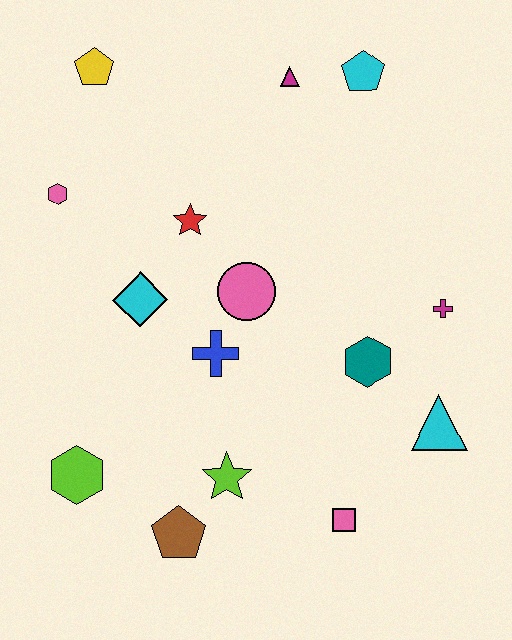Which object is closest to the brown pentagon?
The lime star is closest to the brown pentagon.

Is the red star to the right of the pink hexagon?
Yes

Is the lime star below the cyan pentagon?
Yes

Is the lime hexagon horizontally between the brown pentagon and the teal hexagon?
No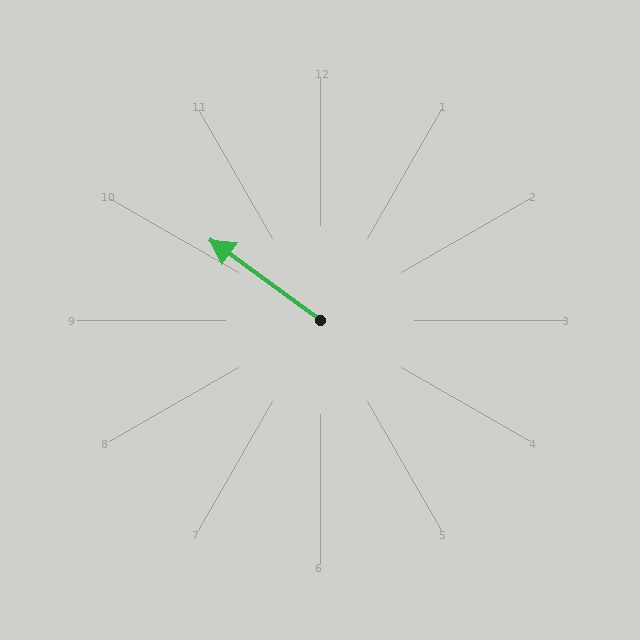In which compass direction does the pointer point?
Northwest.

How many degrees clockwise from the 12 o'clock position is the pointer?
Approximately 306 degrees.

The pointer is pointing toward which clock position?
Roughly 10 o'clock.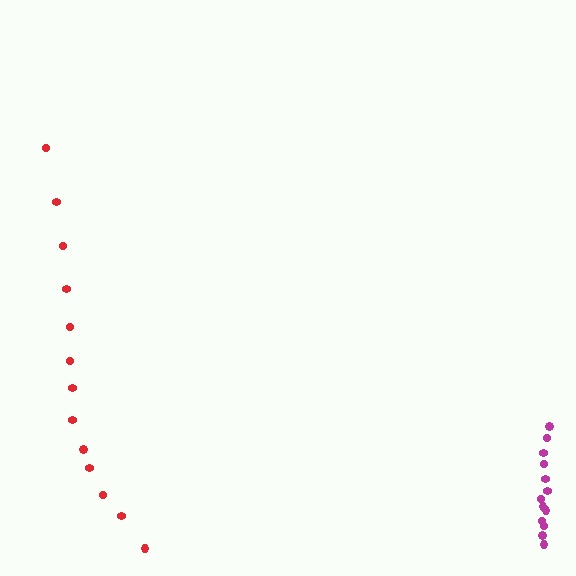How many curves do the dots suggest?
There are 2 distinct paths.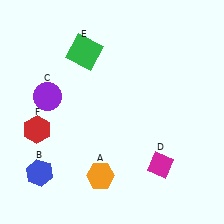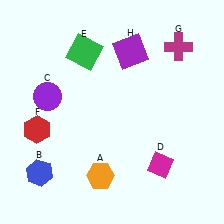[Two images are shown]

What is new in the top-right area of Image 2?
A magenta cross (G) was added in the top-right area of Image 2.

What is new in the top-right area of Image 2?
A purple square (H) was added in the top-right area of Image 2.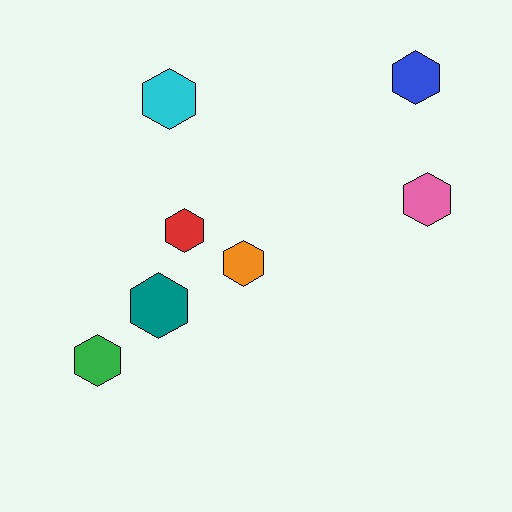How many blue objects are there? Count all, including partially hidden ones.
There is 1 blue object.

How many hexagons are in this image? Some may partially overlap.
There are 7 hexagons.